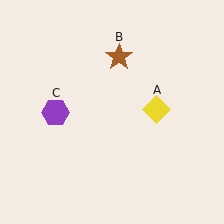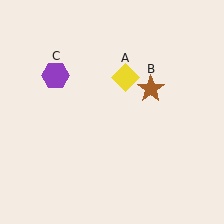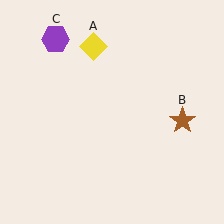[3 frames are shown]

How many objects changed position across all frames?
3 objects changed position: yellow diamond (object A), brown star (object B), purple hexagon (object C).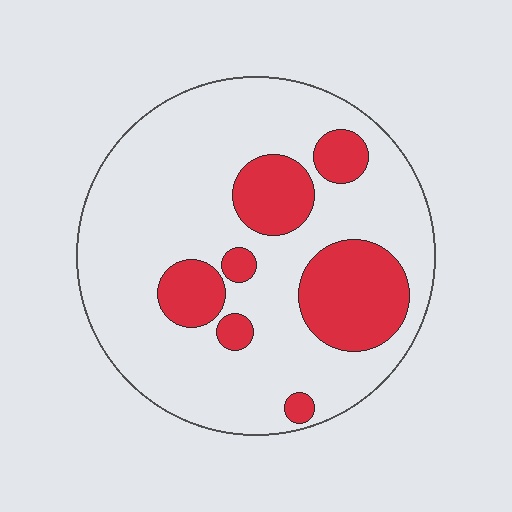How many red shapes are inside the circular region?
7.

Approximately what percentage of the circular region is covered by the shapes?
Approximately 25%.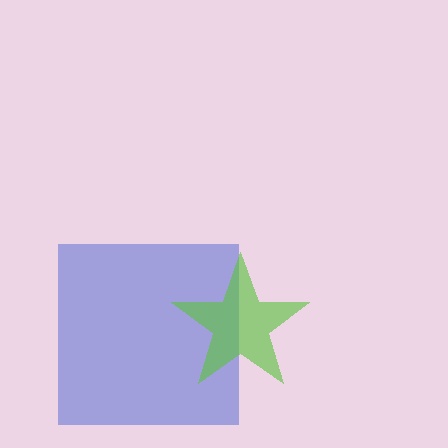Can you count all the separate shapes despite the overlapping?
Yes, there are 2 separate shapes.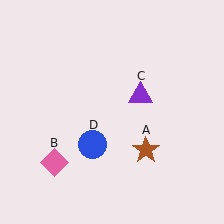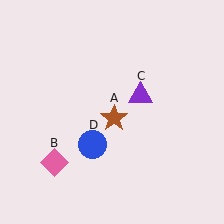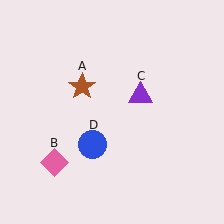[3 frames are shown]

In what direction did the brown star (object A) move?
The brown star (object A) moved up and to the left.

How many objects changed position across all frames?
1 object changed position: brown star (object A).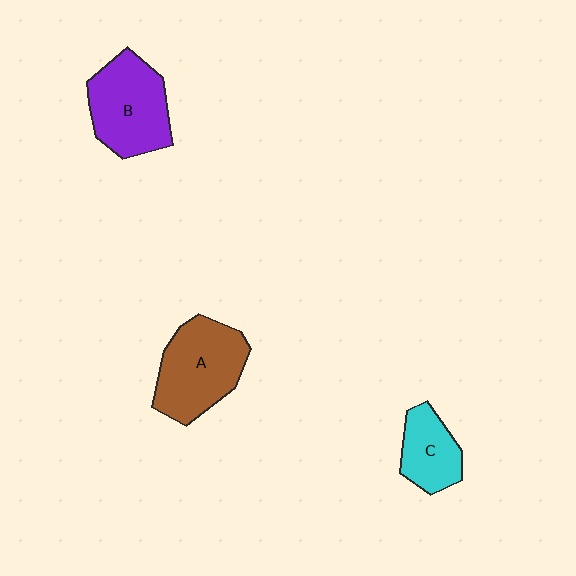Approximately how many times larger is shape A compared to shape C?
Approximately 1.7 times.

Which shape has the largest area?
Shape A (brown).